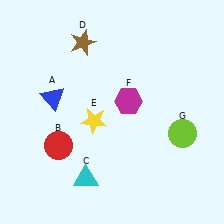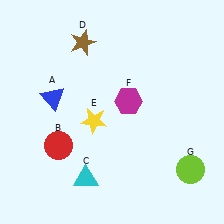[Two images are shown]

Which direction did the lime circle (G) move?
The lime circle (G) moved down.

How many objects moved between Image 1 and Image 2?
1 object moved between the two images.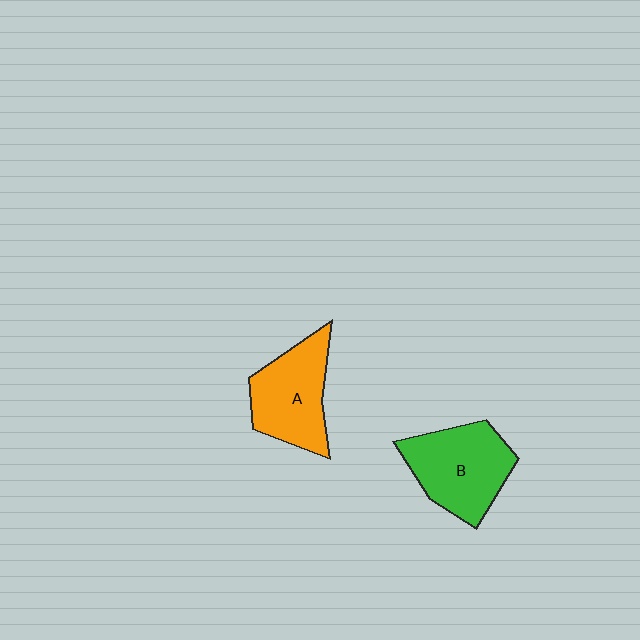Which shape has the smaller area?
Shape A (orange).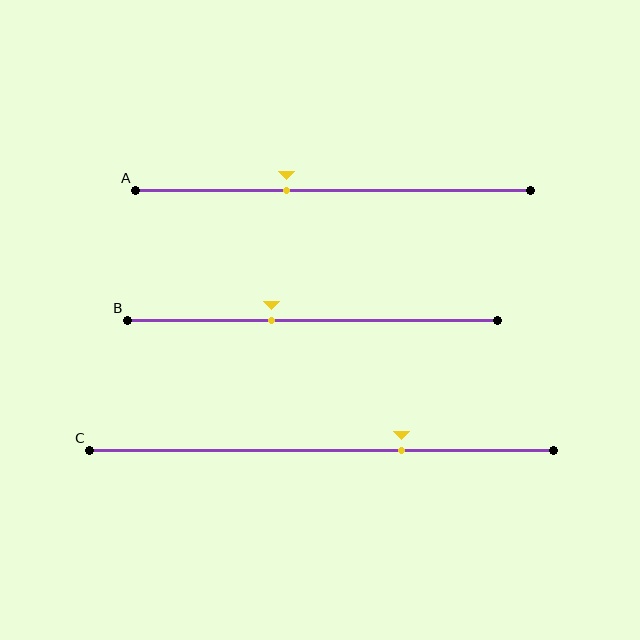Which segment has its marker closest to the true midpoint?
Segment B has its marker closest to the true midpoint.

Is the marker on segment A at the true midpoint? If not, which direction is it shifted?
No, the marker on segment A is shifted to the left by about 12% of the segment length.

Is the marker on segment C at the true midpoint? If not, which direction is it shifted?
No, the marker on segment C is shifted to the right by about 17% of the segment length.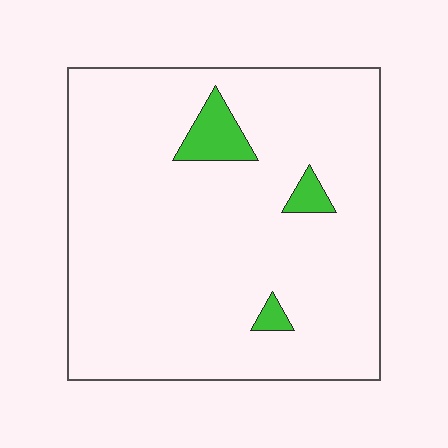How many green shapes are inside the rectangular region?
3.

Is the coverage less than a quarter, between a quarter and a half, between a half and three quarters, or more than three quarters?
Less than a quarter.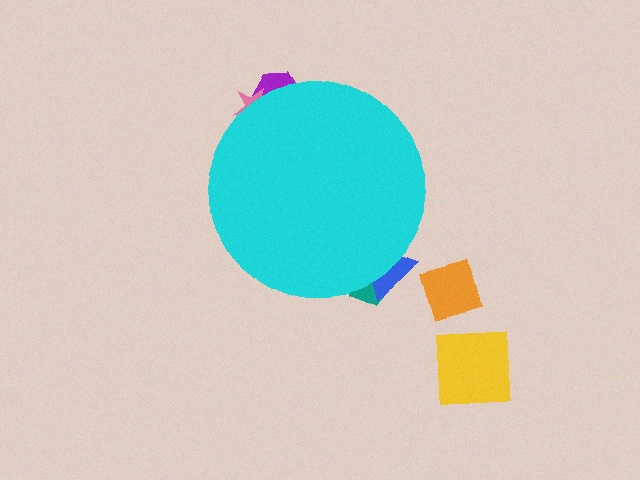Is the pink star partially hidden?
Yes, the pink star is partially hidden behind the cyan circle.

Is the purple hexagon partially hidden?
Yes, the purple hexagon is partially hidden behind the cyan circle.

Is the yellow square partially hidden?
No, the yellow square is fully visible.